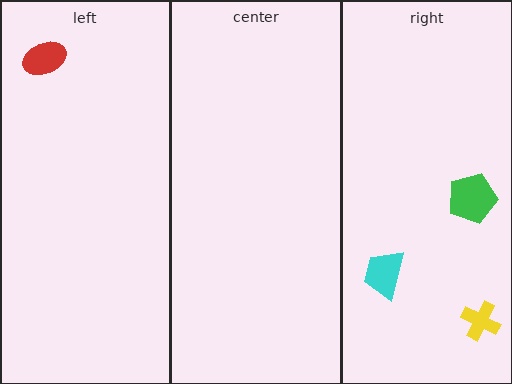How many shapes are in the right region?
3.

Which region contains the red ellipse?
The left region.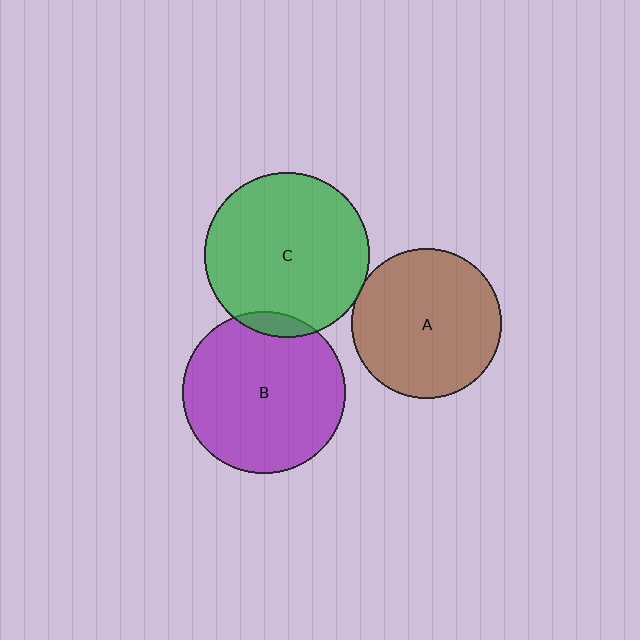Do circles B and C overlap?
Yes.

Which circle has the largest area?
Circle C (green).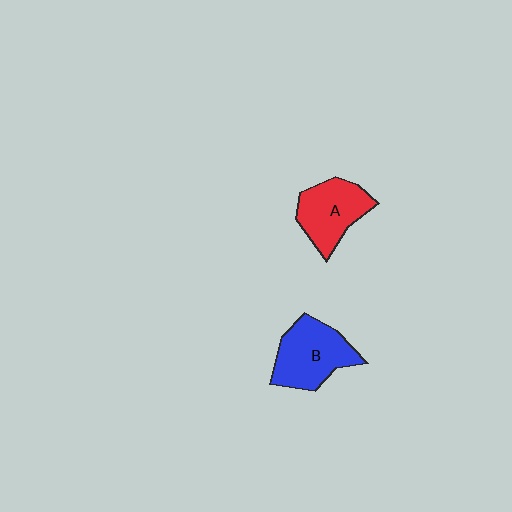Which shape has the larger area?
Shape B (blue).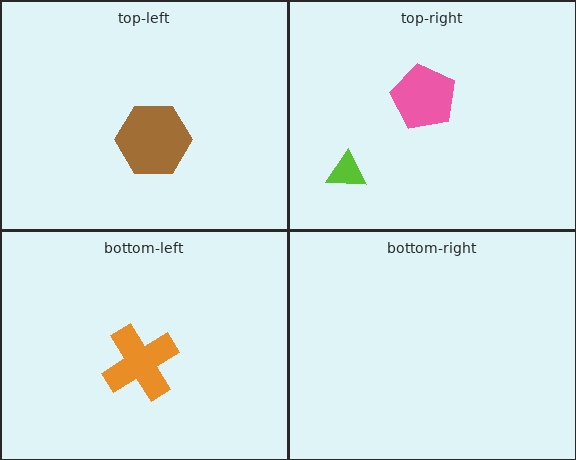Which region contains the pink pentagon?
The top-right region.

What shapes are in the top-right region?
The lime triangle, the pink pentagon.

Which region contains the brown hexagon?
The top-left region.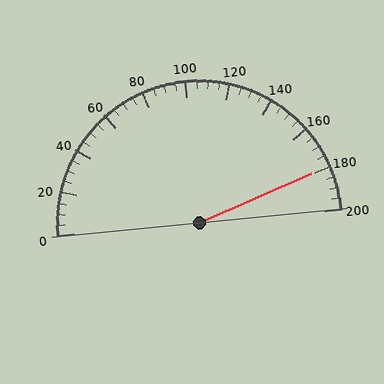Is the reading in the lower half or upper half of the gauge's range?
The reading is in the upper half of the range (0 to 200).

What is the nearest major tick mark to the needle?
The nearest major tick mark is 180.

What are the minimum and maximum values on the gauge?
The gauge ranges from 0 to 200.